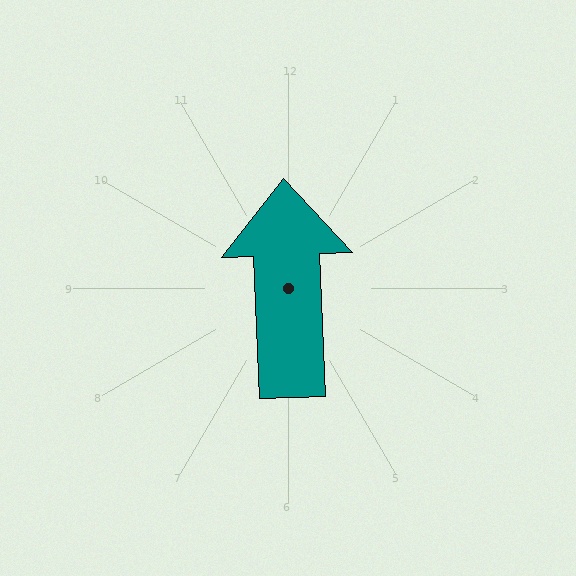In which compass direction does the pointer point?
North.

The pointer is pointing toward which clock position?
Roughly 12 o'clock.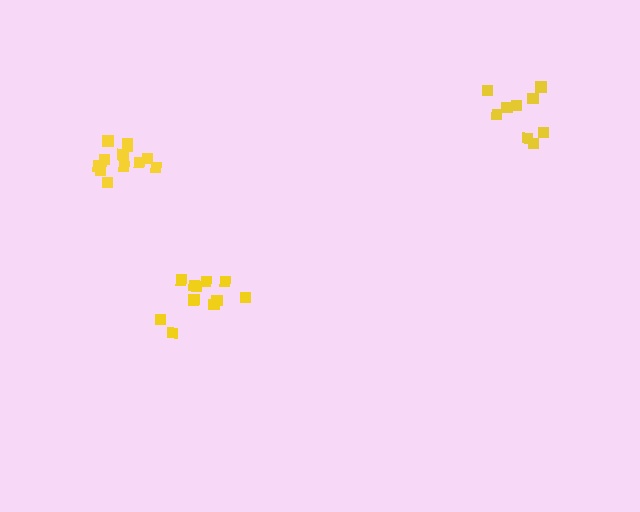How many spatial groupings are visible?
There are 3 spatial groupings.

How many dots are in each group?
Group 1: 9 dots, Group 2: 12 dots, Group 3: 13 dots (34 total).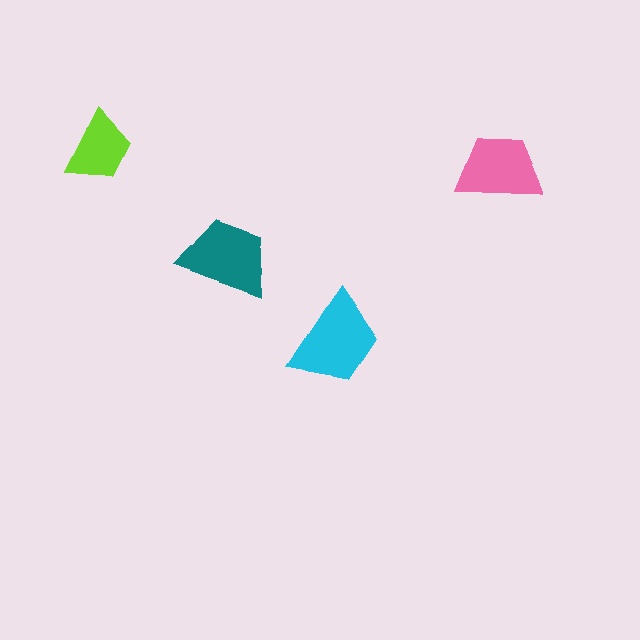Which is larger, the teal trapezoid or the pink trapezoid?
The teal one.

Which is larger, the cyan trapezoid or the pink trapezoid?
The cyan one.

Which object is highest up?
The lime trapezoid is topmost.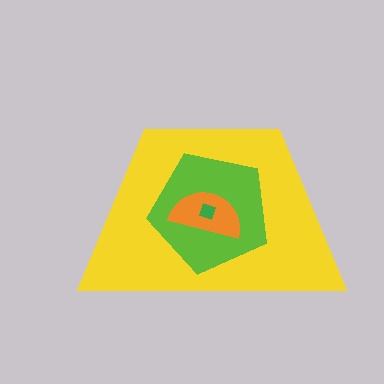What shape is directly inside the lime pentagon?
The orange semicircle.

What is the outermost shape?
The yellow trapezoid.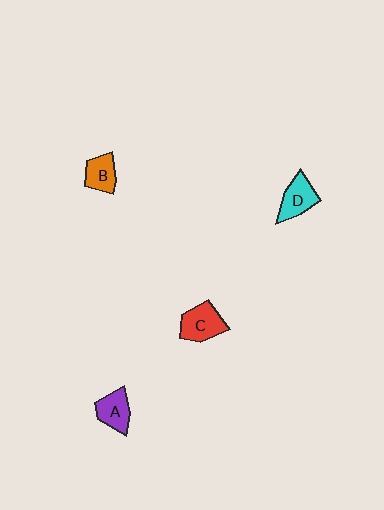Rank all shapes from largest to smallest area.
From largest to smallest: C (red), D (cyan), A (purple), B (orange).